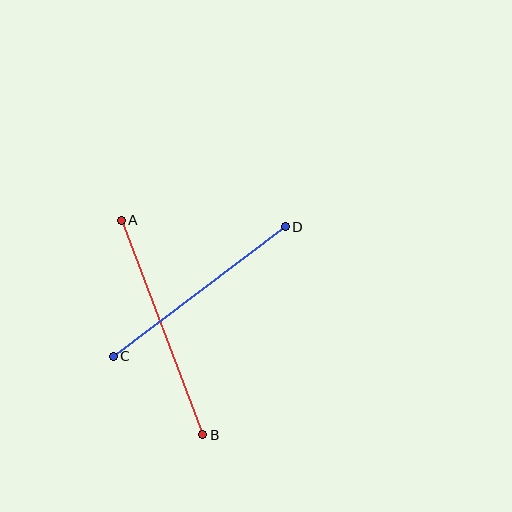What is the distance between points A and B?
The distance is approximately 229 pixels.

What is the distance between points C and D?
The distance is approximately 215 pixels.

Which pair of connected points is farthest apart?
Points A and B are farthest apart.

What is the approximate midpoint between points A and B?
The midpoint is at approximately (162, 327) pixels.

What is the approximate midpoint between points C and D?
The midpoint is at approximately (199, 291) pixels.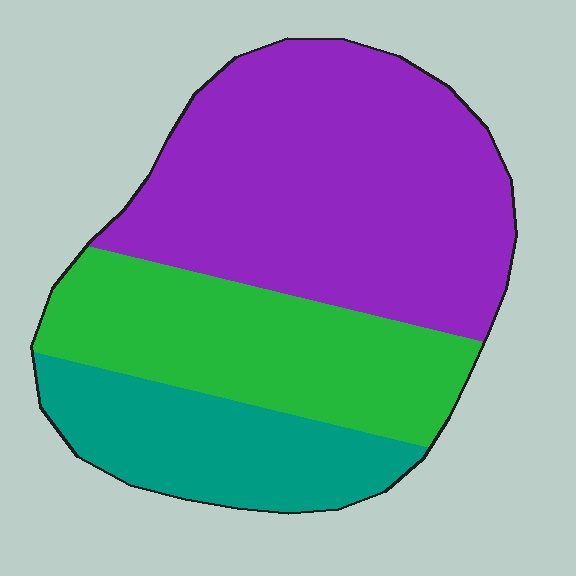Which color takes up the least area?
Teal, at roughly 20%.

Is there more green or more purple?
Purple.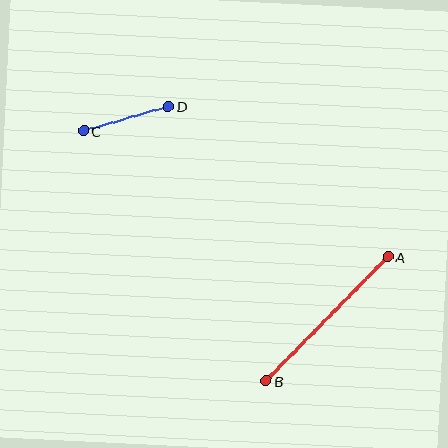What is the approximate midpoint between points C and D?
The midpoint is at approximately (126, 118) pixels.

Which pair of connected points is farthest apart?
Points A and B are farthest apart.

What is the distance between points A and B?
The distance is approximately 174 pixels.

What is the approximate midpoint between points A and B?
The midpoint is at approximately (327, 319) pixels.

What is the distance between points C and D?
The distance is approximately 88 pixels.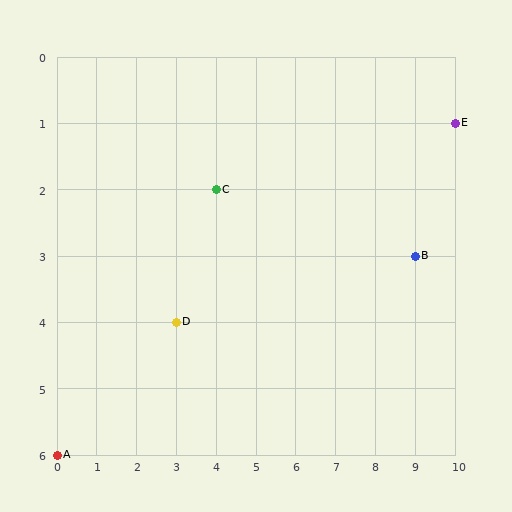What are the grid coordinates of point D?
Point D is at grid coordinates (3, 4).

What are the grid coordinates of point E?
Point E is at grid coordinates (10, 1).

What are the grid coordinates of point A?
Point A is at grid coordinates (0, 6).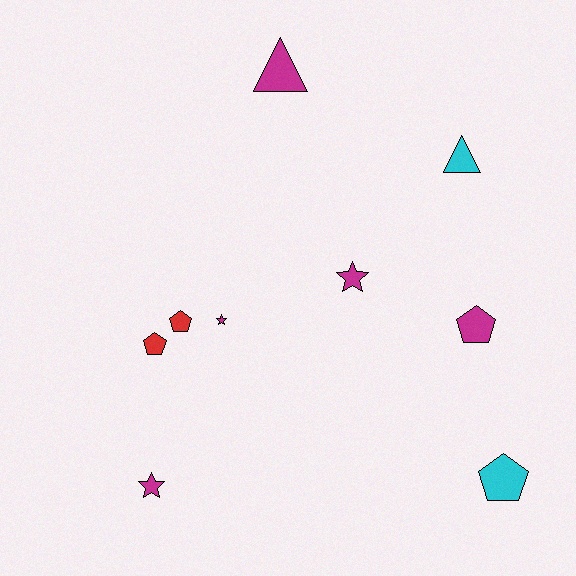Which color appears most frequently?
Magenta, with 5 objects.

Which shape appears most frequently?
Pentagon, with 4 objects.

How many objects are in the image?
There are 9 objects.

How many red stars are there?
There are no red stars.